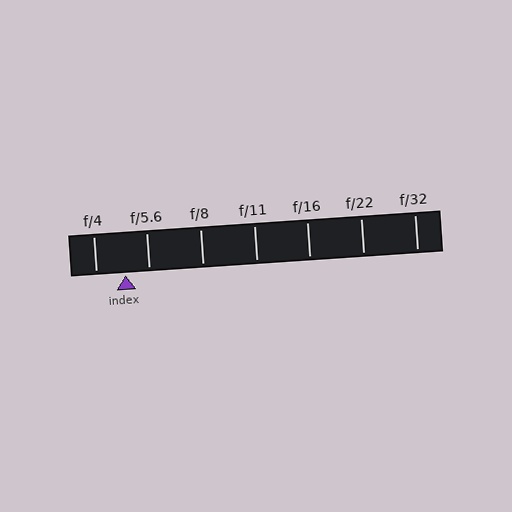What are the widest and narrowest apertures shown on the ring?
The widest aperture shown is f/4 and the narrowest is f/32.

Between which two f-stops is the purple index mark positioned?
The index mark is between f/4 and f/5.6.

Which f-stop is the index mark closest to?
The index mark is closest to f/5.6.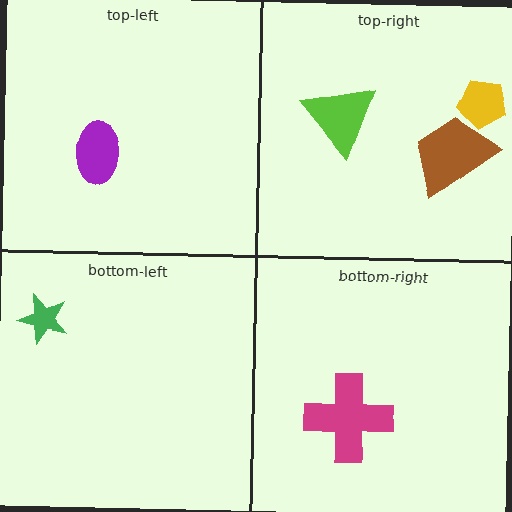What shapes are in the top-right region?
The yellow pentagon, the lime triangle, the brown trapezoid.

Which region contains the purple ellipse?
The top-left region.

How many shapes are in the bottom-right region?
1.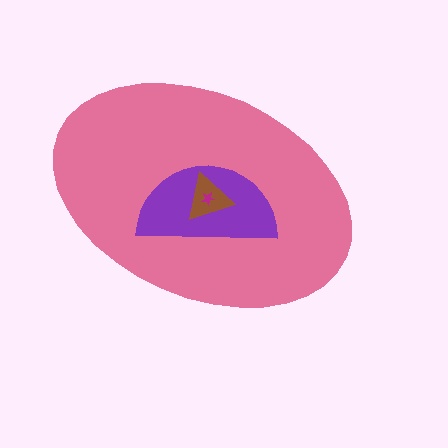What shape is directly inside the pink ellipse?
The purple semicircle.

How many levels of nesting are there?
4.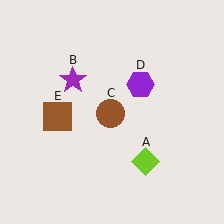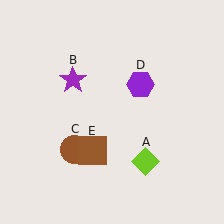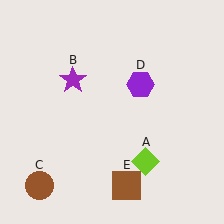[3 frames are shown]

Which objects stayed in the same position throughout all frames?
Lime diamond (object A) and purple star (object B) and purple hexagon (object D) remained stationary.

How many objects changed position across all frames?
2 objects changed position: brown circle (object C), brown square (object E).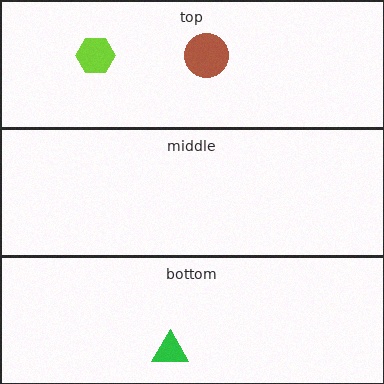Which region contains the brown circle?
The top region.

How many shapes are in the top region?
2.